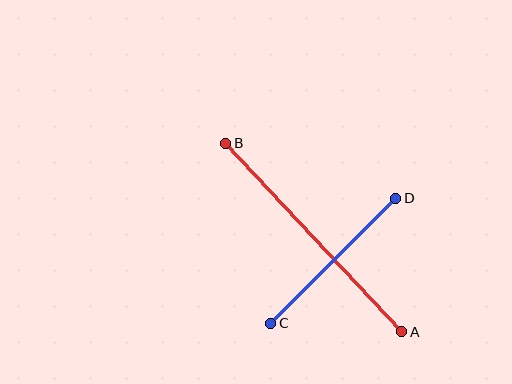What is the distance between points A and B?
The distance is approximately 258 pixels.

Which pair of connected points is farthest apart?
Points A and B are farthest apart.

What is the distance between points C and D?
The distance is approximately 177 pixels.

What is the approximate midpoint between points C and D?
The midpoint is at approximately (333, 261) pixels.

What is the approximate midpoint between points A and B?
The midpoint is at approximately (314, 238) pixels.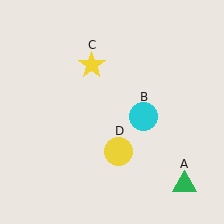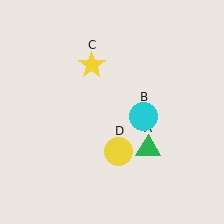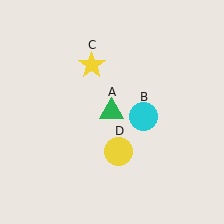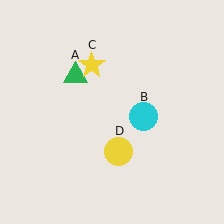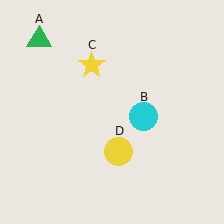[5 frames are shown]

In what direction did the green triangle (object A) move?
The green triangle (object A) moved up and to the left.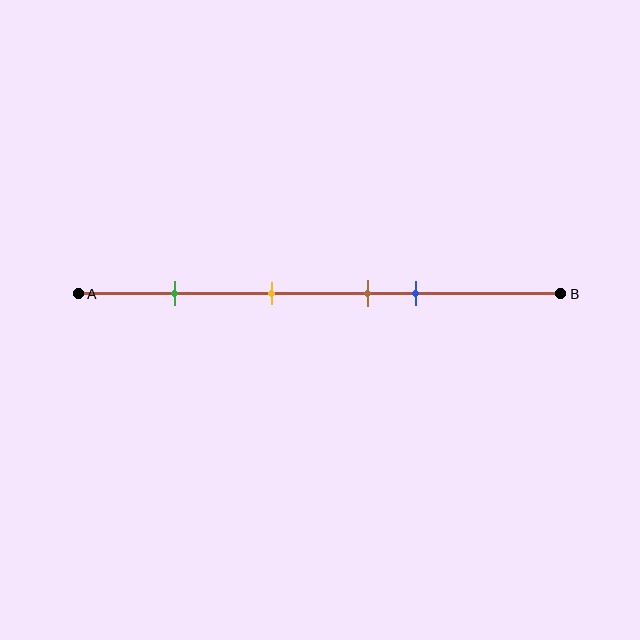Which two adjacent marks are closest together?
The brown and blue marks are the closest adjacent pair.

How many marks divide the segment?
There are 4 marks dividing the segment.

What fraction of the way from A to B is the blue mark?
The blue mark is approximately 70% (0.7) of the way from A to B.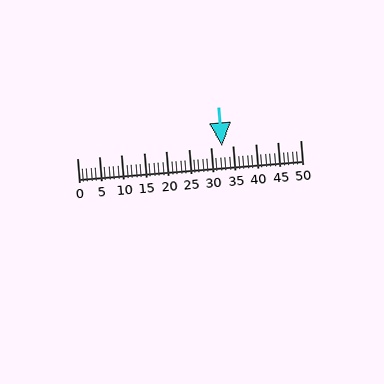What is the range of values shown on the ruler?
The ruler shows values from 0 to 50.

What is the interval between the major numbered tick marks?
The major tick marks are spaced 5 units apart.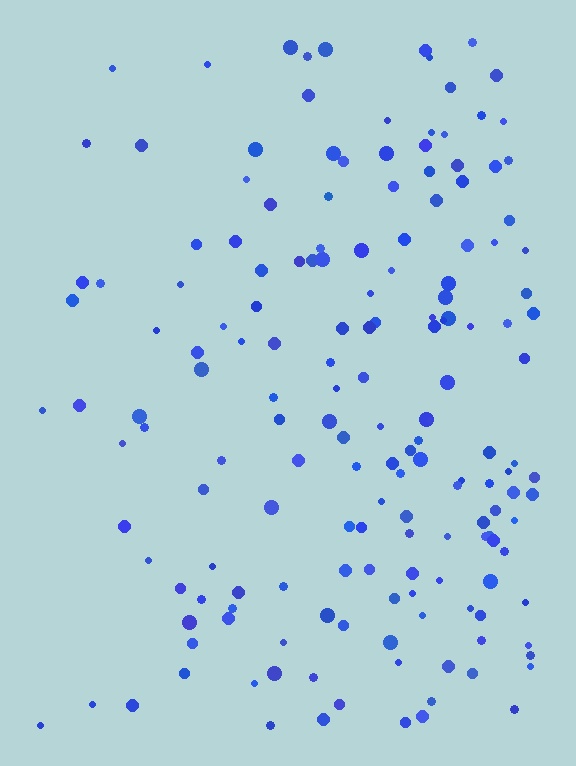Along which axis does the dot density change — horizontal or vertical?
Horizontal.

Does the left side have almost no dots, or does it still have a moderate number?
Still a moderate number, just noticeably fewer than the right.